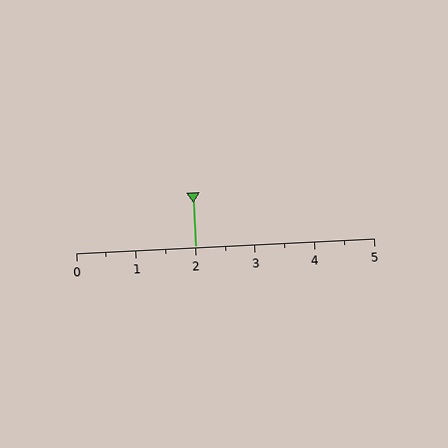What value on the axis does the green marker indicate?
The marker indicates approximately 2.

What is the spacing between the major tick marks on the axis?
The major ticks are spaced 1 apart.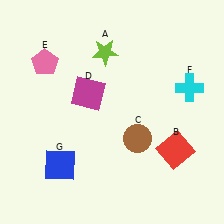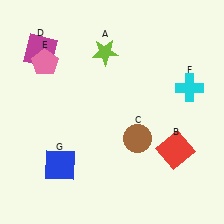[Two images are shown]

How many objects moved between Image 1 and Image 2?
1 object moved between the two images.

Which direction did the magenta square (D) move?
The magenta square (D) moved left.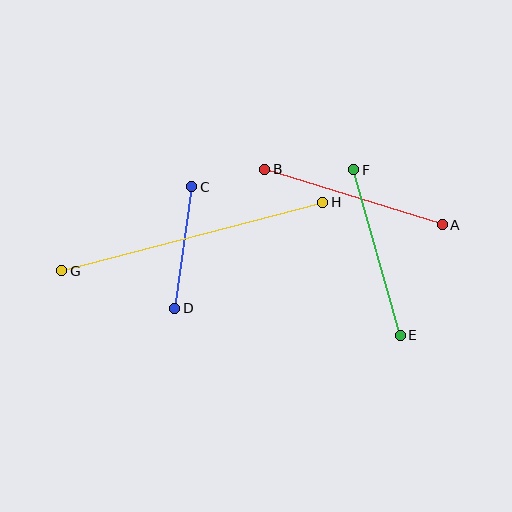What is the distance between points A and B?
The distance is approximately 186 pixels.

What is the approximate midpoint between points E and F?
The midpoint is at approximately (377, 253) pixels.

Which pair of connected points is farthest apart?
Points G and H are farthest apart.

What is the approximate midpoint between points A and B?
The midpoint is at approximately (354, 197) pixels.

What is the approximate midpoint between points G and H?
The midpoint is at approximately (192, 237) pixels.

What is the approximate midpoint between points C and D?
The midpoint is at approximately (183, 248) pixels.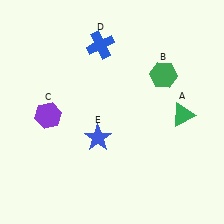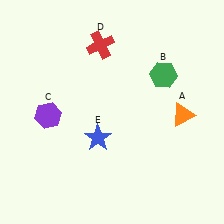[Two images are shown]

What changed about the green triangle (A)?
In Image 1, A is green. In Image 2, it changed to orange.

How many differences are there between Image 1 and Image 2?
There are 2 differences between the two images.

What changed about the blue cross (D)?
In Image 1, D is blue. In Image 2, it changed to red.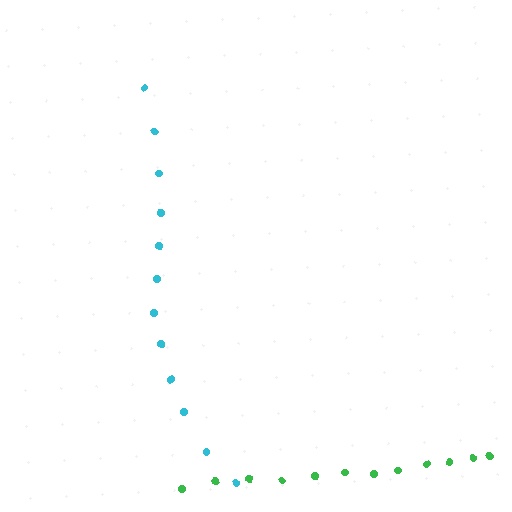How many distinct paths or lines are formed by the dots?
There are 2 distinct paths.